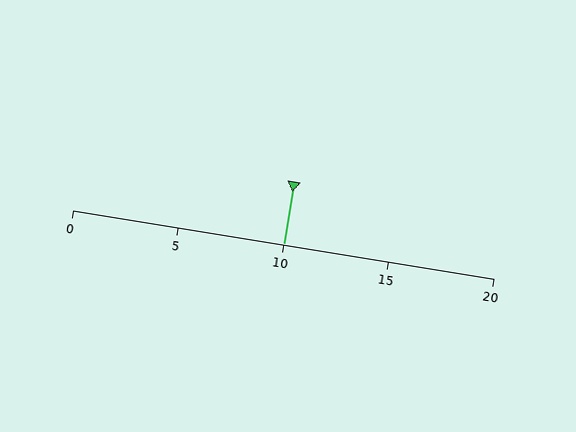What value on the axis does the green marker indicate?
The marker indicates approximately 10.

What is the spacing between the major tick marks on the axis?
The major ticks are spaced 5 apart.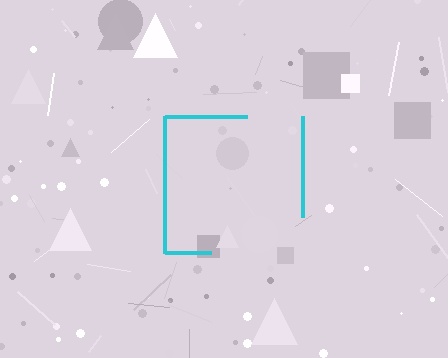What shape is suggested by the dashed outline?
The dashed outline suggests a square.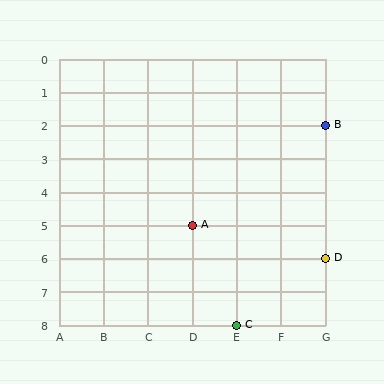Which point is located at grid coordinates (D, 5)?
Point A is at (D, 5).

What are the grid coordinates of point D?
Point D is at grid coordinates (G, 6).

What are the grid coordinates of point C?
Point C is at grid coordinates (E, 8).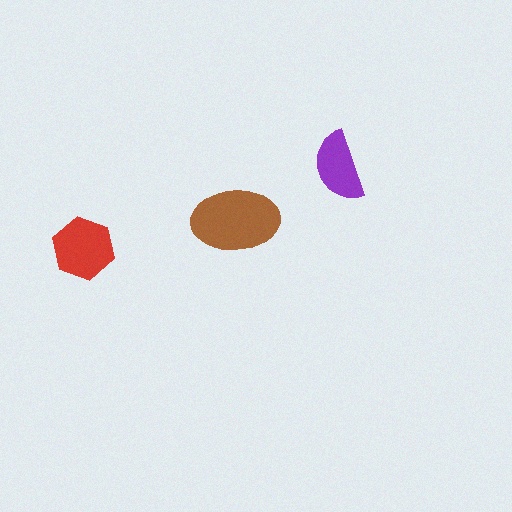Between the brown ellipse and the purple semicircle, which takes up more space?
The brown ellipse.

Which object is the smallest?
The purple semicircle.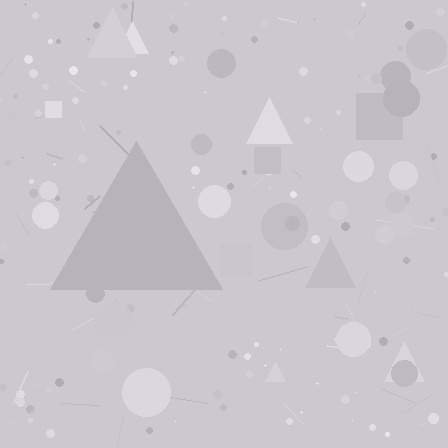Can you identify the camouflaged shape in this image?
The camouflaged shape is a triangle.